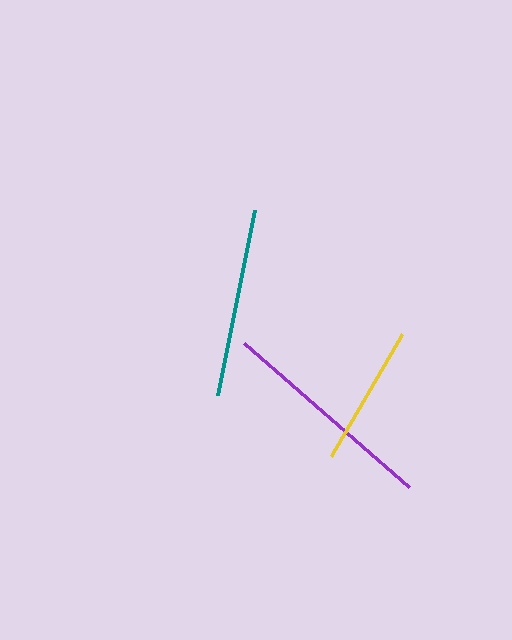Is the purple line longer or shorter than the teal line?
The purple line is longer than the teal line.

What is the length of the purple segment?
The purple segment is approximately 219 pixels long.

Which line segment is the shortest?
The yellow line is the shortest at approximately 141 pixels.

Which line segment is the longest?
The purple line is the longest at approximately 219 pixels.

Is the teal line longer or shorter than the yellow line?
The teal line is longer than the yellow line.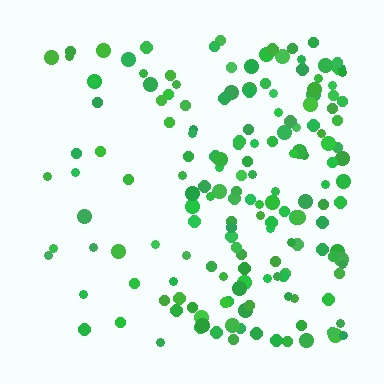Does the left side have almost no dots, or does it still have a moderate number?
Still a moderate number, just noticeably fewer than the right.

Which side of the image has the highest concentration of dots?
The right.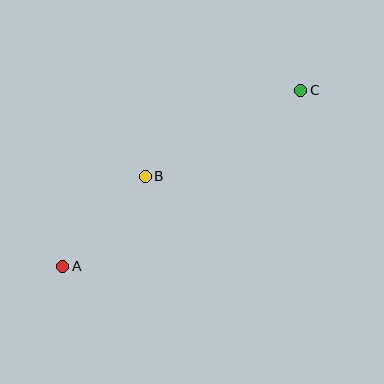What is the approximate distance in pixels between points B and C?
The distance between B and C is approximately 178 pixels.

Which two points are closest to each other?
Points A and B are closest to each other.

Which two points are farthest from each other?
Points A and C are farthest from each other.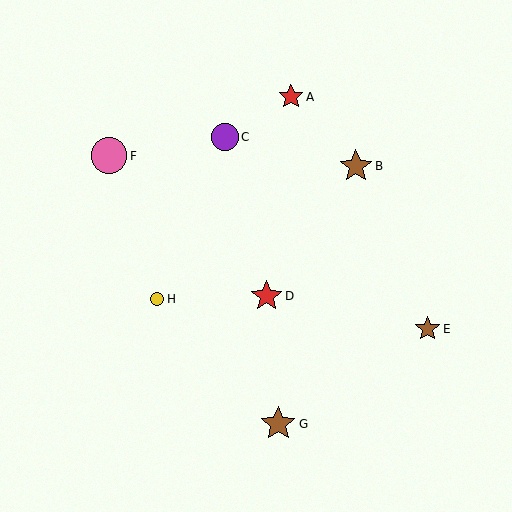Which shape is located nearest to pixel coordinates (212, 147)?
The purple circle (labeled C) at (225, 137) is nearest to that location.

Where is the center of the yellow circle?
The center of the yellow circle is at (157, 299).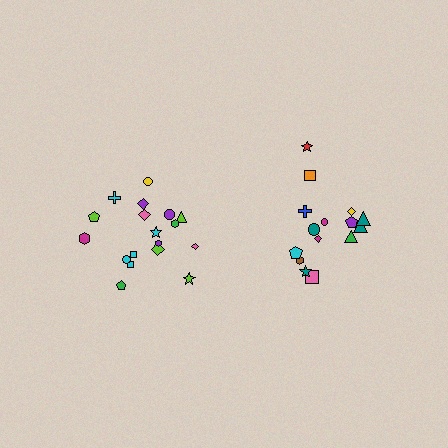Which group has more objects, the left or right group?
The left group.